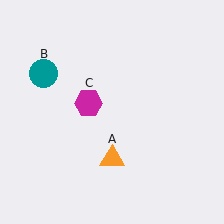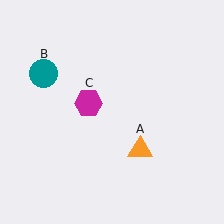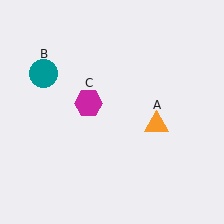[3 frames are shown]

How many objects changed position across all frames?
1 object changed position: orange triangle (object A).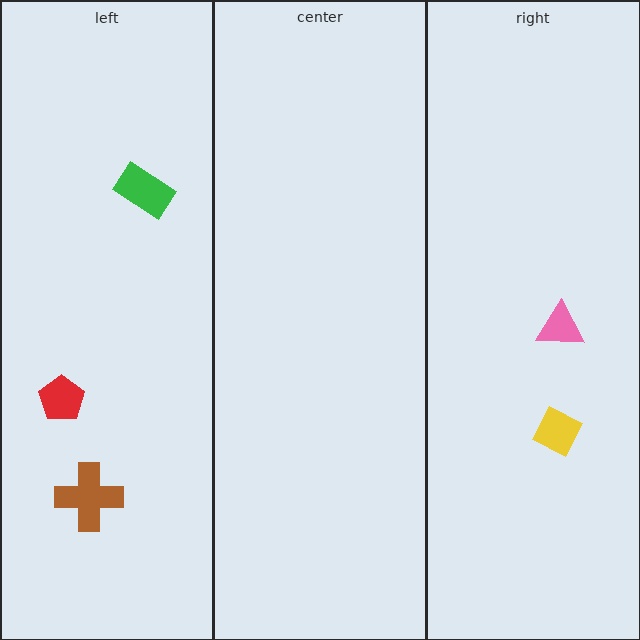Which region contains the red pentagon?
The left region.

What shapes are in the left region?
The red pentagon, the brown cross, the green rectangle.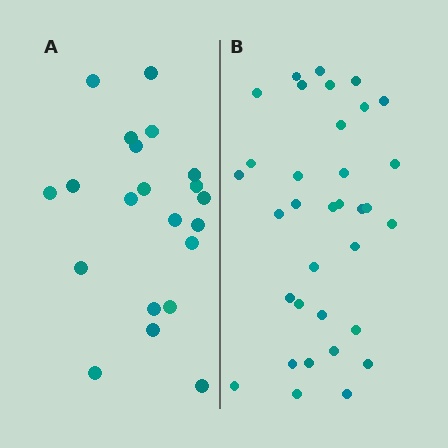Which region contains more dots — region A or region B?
Region B (the right region) has more dots.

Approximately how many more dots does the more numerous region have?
Region B has approximately 15 more dots than region A.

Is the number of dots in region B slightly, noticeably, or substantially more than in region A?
Region B has substantially more. The ratio is roughly 1.6 to 1.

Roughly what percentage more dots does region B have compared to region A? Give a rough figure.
About 60% more.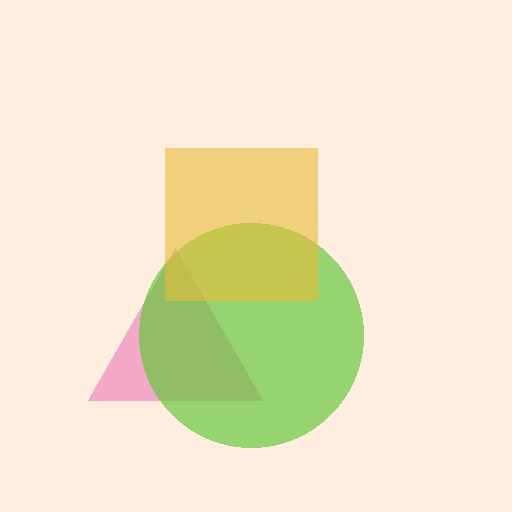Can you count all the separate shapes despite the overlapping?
Yes, there are 3 separate shapes.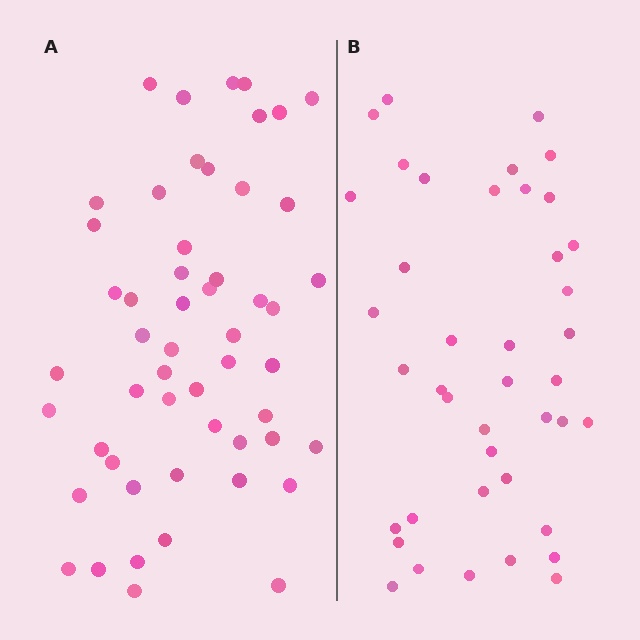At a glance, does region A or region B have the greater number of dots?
Region A (the left region) has more dots.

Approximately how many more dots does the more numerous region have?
Region A has roughly 12 or so more dots than region B.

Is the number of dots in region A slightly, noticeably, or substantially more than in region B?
Region A has noticeably more, but not dramatically so. The ratio is roughly 1.3 to 1.